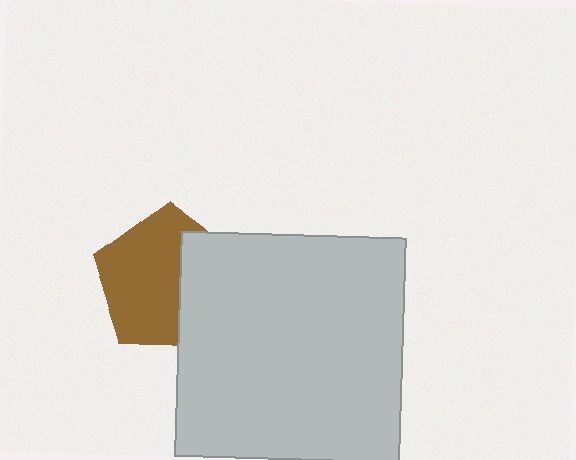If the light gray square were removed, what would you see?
You would see the complete brown pentagon.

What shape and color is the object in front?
The object in front is a light gray square.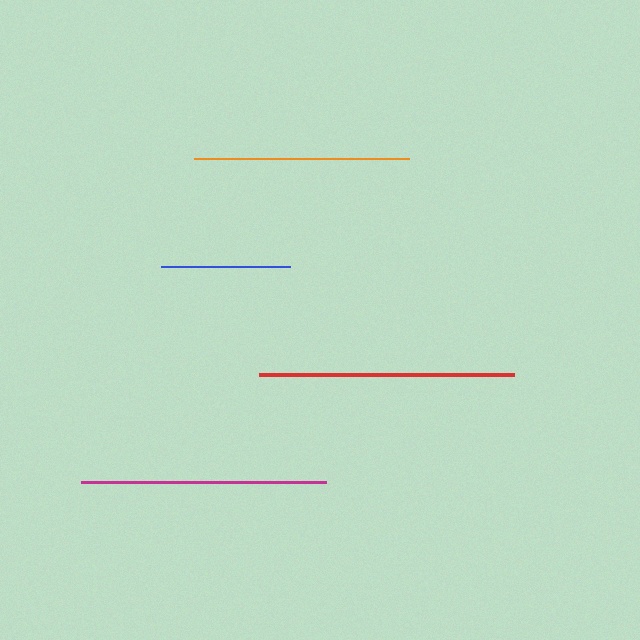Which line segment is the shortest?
The blue line is the shortest at approximately 129 pixels.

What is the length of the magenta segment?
The magenta segment is approximately 245 pixels long.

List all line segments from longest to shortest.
From longest to shortest: red, magenta, orange, blue.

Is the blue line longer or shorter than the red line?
The red line is longer than the blue line.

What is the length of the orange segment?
The orange segment is approximately 216 pixels long.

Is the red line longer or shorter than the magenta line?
The red line is longer than the magenta line.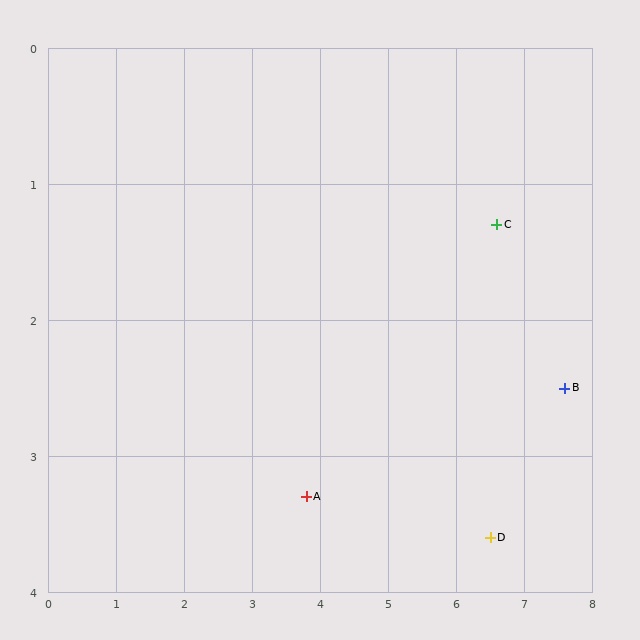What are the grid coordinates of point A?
Point A is at approximately (3.8, 3.3).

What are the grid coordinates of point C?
Point C is at approximately (6.6, 1.3).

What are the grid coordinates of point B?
Point B is at approximately (7.6, 2.5).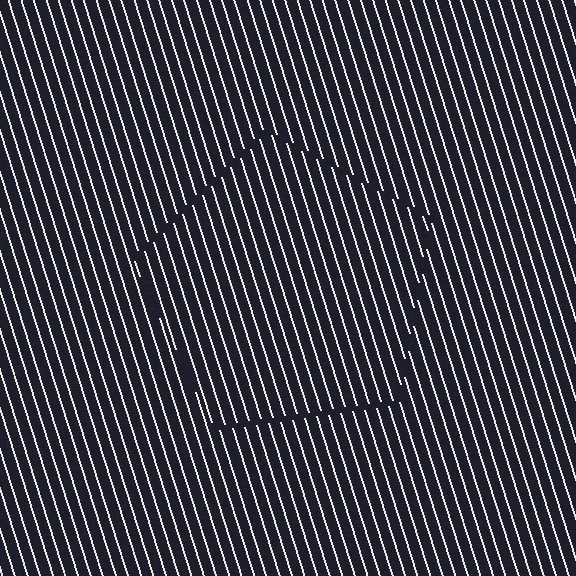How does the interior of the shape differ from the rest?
The interior of the shape contains the same grating, shifted by half a period — the contour is defined by the phase discontinuity where line-ends from the inner and outer gratings abut.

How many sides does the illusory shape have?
5 sides — the line-ends trace a pentagon.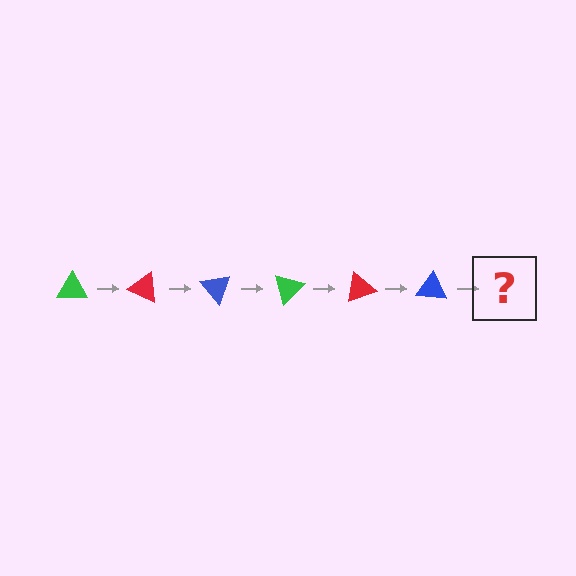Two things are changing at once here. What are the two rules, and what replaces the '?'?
The two rules are that it rotates 25 degrees each step and the color cycles through green, red, and blue. The '?' should be a green triangle, rotated 150 degrees from the start.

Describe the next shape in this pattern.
It should be a green triangle, rotated 150 degrees from the start.